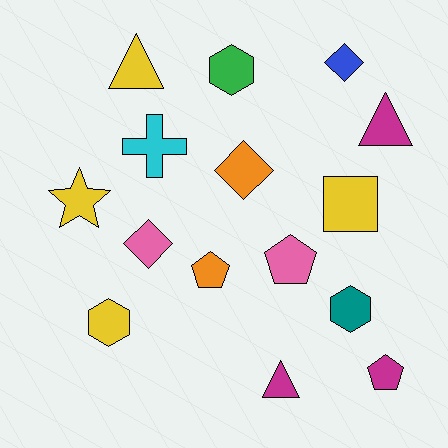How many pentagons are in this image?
There are 3 pentagons.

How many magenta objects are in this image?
There are 3 magenta objects.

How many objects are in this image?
There are 15 objects.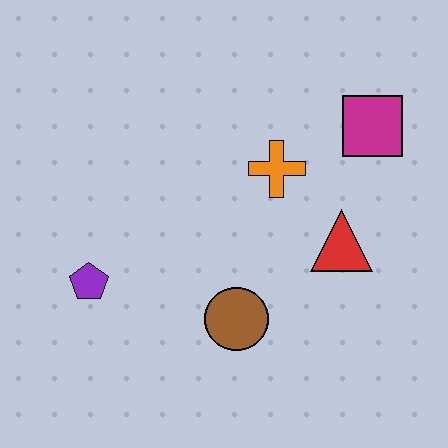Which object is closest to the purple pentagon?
The brown circle is closest to the purple pentagon.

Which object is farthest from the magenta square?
The purple pentagon is farthest from the magenta square.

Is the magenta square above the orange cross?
Yes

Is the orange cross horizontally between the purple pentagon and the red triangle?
Yes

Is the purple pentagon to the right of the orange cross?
No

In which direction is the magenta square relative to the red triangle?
The magenta square is above the red triangle.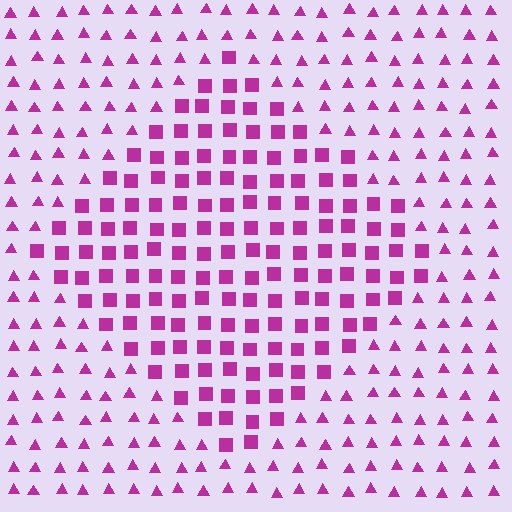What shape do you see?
I see a diamond.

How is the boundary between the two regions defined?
The boundary is defined by a change in element shape: squares inside vs. triangles outside. All elements share the same color and spacing.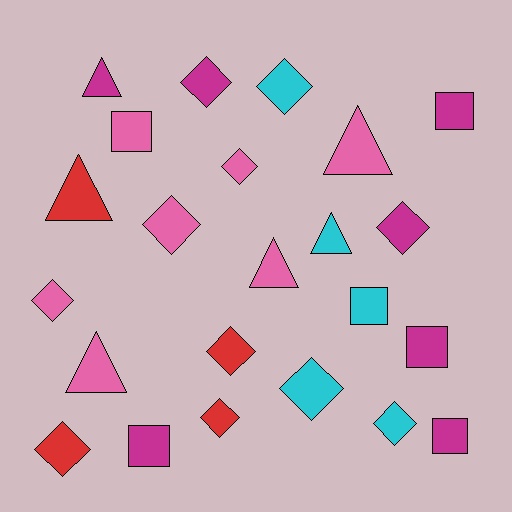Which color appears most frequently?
Magenta, with 7 objects.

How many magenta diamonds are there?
There are 2 magenta diamonds.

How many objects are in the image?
There are 23 objects.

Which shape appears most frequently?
Diamond, with 11 objects.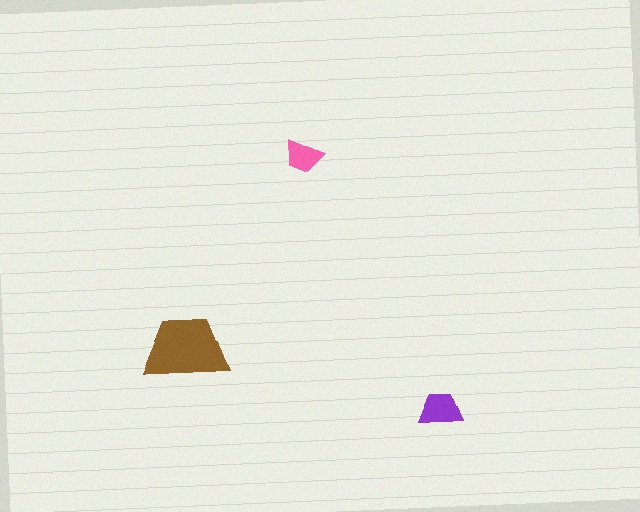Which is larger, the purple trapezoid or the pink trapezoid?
The purple one.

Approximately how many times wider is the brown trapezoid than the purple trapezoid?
About 2 times wider.